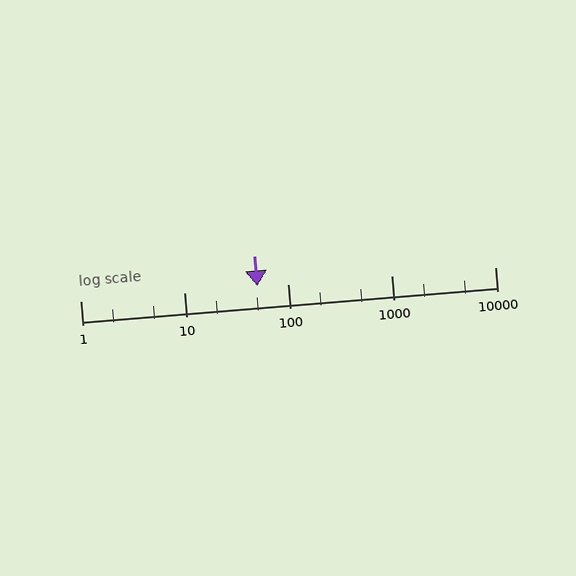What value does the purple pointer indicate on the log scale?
The pointer indicates approximately 51.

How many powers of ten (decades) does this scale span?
The scale spans 4 decades, from 1 to 10000.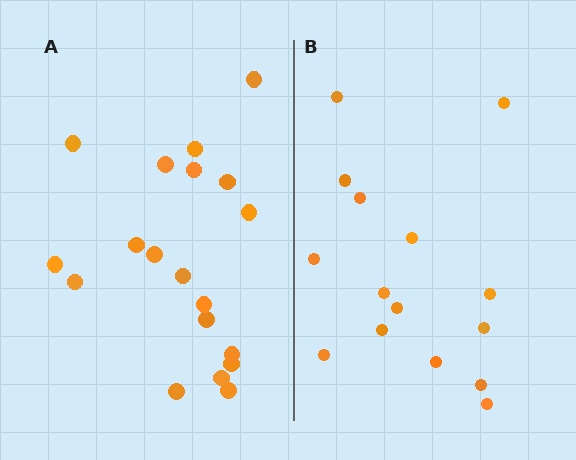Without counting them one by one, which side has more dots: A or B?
Region A (the left region) has more dots.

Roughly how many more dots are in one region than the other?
Region A has about 4 more dots than region B.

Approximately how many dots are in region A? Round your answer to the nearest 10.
About 20 dots. (The exact count is 19, which rounds to 20.)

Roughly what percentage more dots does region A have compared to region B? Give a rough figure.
About 25% more.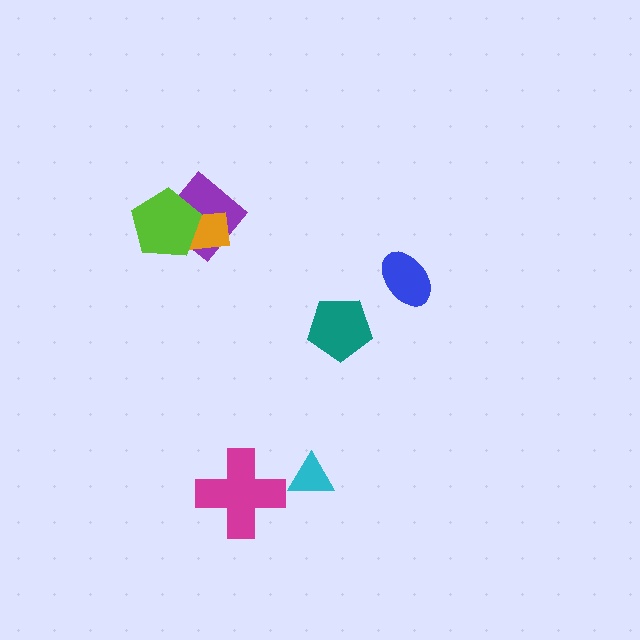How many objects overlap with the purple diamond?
2 objects overlap with the purple diamond.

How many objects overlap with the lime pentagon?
2 objects overlap with the lime pentagon.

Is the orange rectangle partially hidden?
Yes, it is partially covered by another shape.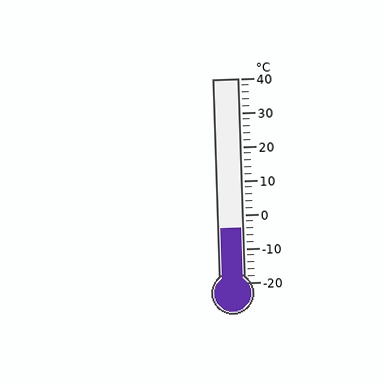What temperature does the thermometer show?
The thermometer shows approximately -4°C.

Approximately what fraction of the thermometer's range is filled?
The thermometer is filled to approximately 25% of its range.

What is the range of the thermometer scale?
The thermometer scale ranges from -20°C to 40°C.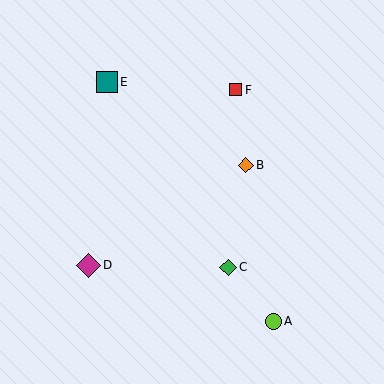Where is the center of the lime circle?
The center of the lime circle is at (273, 321).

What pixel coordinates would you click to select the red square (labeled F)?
Click at (236, 90) to select the red square F.